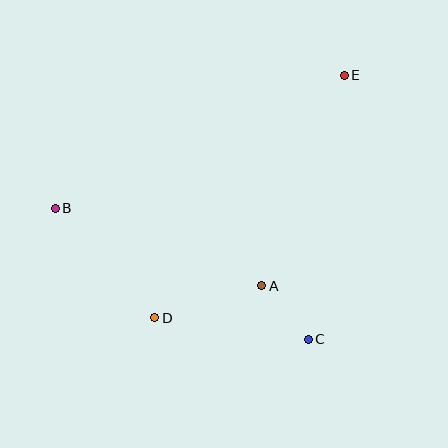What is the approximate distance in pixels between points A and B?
The distance between A and B is approximately 220 pixels.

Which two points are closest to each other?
Points A and C are closest to each other.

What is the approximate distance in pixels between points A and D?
The distance between A and D is approximately 111 pixels.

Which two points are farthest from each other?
Points B and E are farthest from each other.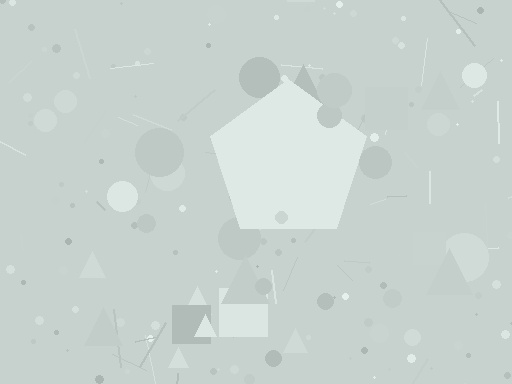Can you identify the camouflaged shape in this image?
The camouflaged shape is a pentagon.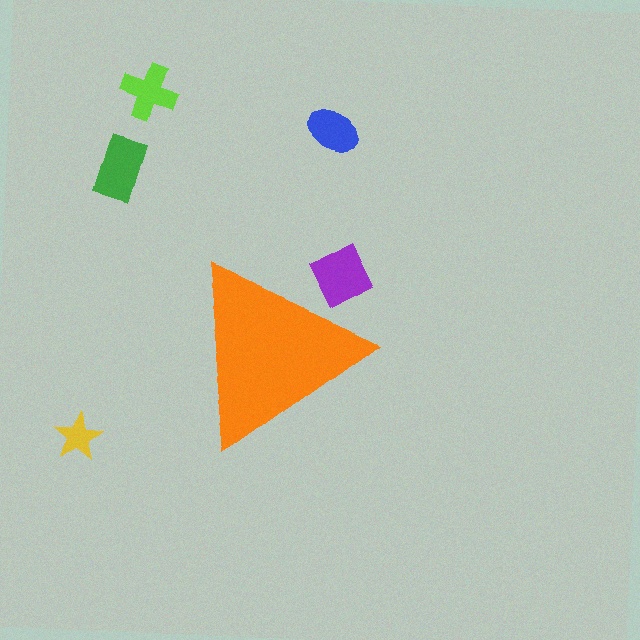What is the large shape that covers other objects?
An orange triangle.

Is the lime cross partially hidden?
No, the lime cross is fully visible.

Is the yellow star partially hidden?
No, the yellow star is fully visible.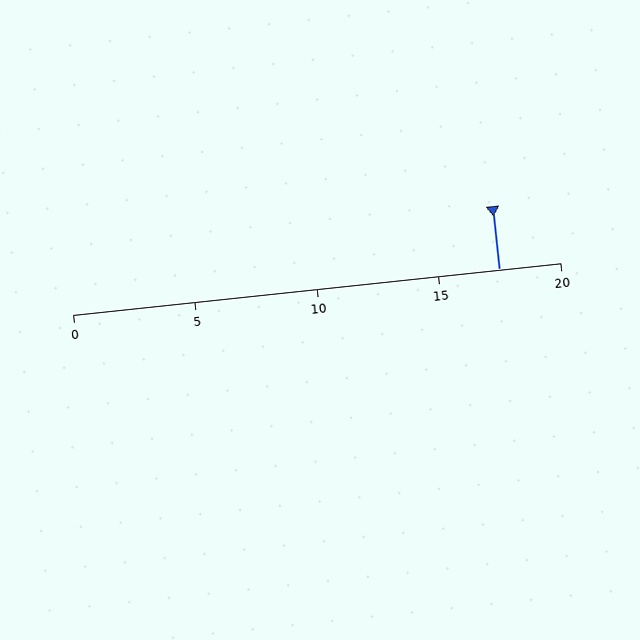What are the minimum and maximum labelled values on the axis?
The axis runs from 0 to 20.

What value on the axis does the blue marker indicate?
The marker indicates approximately 17.5.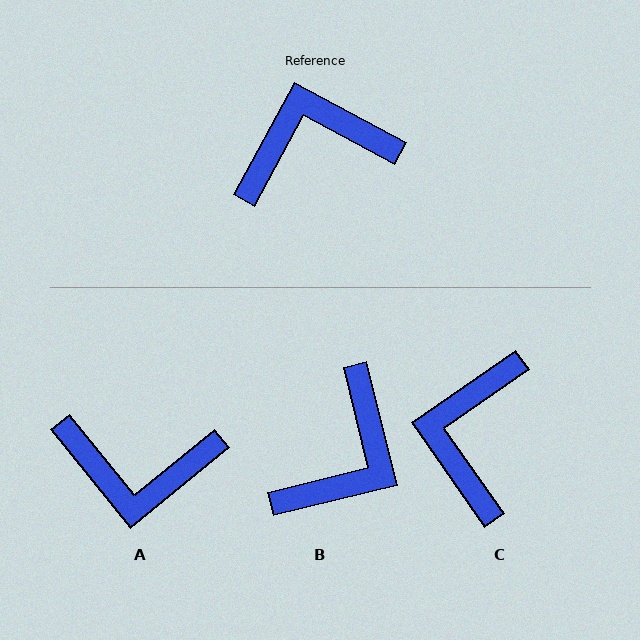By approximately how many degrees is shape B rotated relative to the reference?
Approximately 138 degrees clockwise.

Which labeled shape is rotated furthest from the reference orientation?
A, about 158 degrees away.